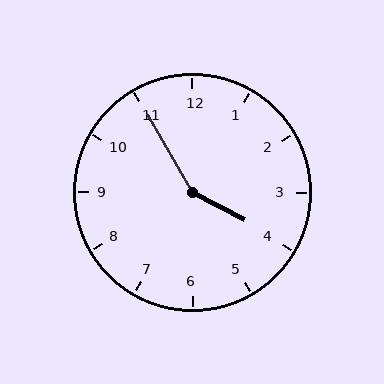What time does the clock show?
3:55.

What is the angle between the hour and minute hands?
Approximately 148 degrees.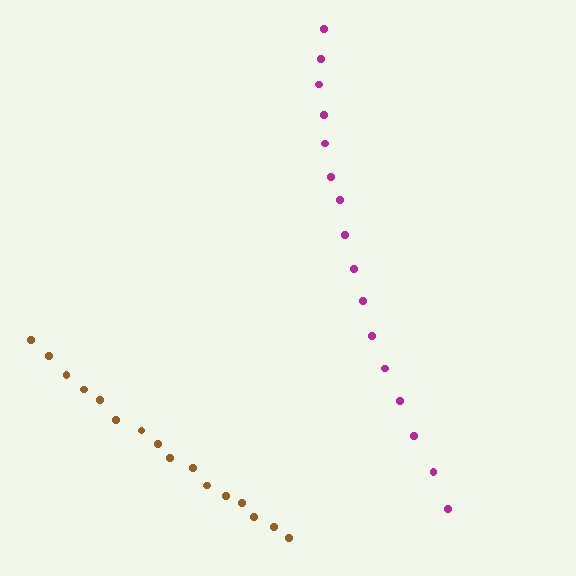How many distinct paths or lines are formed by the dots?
There are 2 distinct paths.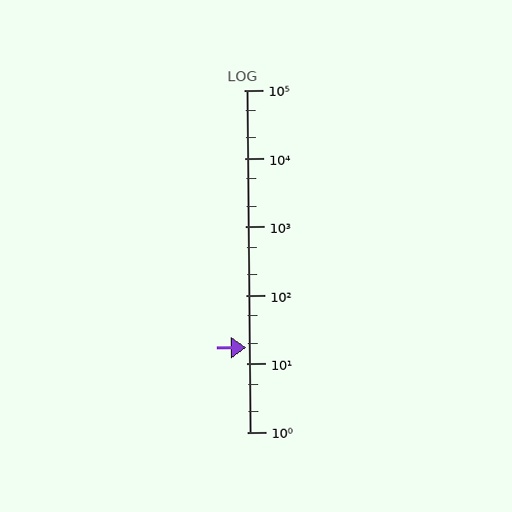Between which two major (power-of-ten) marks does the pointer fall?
The pointer is between 10 and 100.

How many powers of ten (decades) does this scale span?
The scale spans 5 decades, from 1 to 100000.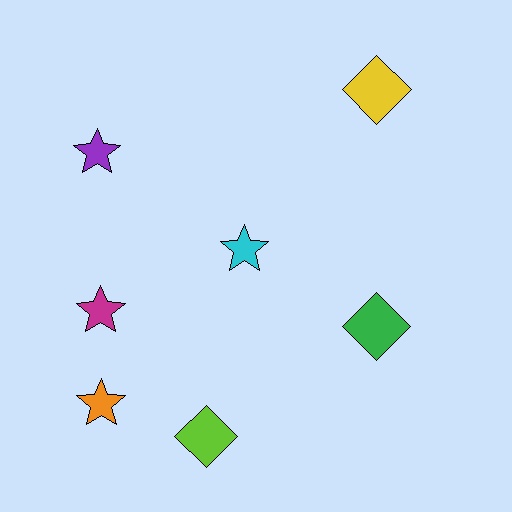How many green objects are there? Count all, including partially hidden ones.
There is 1 green object.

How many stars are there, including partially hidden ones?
There are 4 stars.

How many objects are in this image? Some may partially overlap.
There are 7 objects.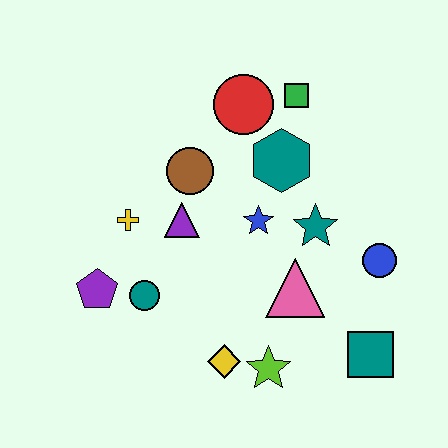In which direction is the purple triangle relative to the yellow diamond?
The purple triangle is above the yellow diamond.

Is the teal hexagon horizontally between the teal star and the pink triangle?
No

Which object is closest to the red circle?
The green square is closest to the red circle.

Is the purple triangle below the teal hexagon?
Yes